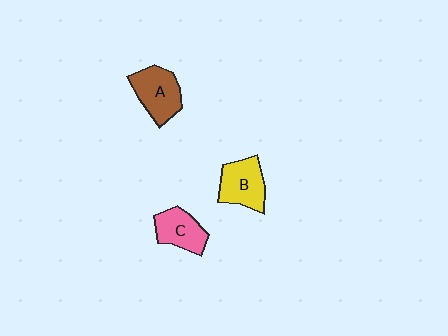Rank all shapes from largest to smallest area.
From largest to smallest: A (brown), B (yellow), C (pink).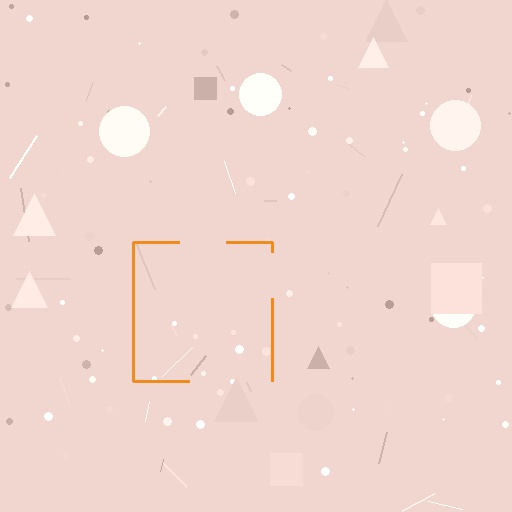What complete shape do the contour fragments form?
The contour fragments form a square.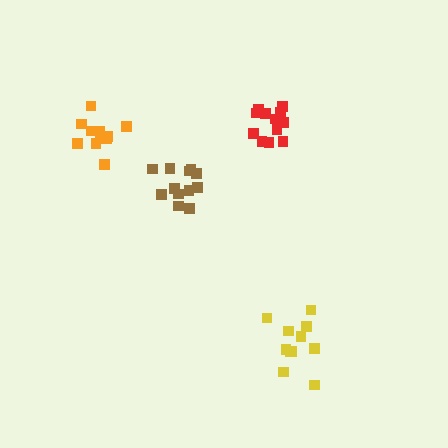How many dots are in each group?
Group 1: 11 dots, Group 2: 12 dots, Group 3: 11 dots, Group 4: 12 dots (46 total).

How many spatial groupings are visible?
There are 4 spatial groupings.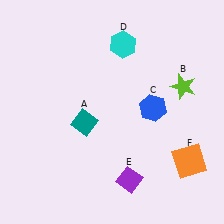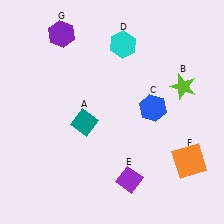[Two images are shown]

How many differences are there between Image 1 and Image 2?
There is 1 difference between the two images.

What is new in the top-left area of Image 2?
A purple hexagon (G) was added in the top-left area of Image 2.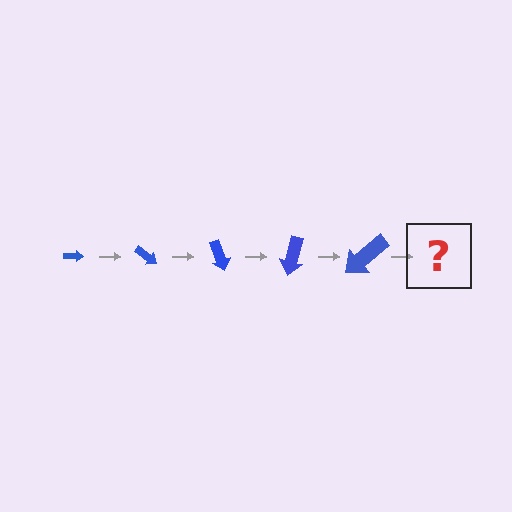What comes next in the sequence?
The next element should be an arrow, larger than the previous one and rotated 175 degrees from the start.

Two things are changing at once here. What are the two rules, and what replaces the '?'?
The two rules are that the arrow grows larger each step and it rotates 35 degrees each step. The '?' should be an arrow, larger than the previous one and rotated 175 degrees from the start.